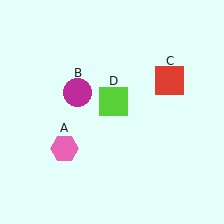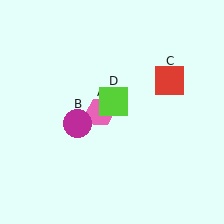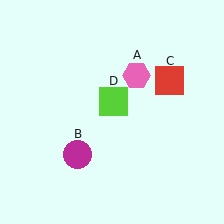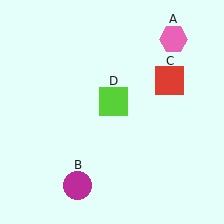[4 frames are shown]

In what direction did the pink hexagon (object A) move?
The pink hexagon (object A) moved up and to the right.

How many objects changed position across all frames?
2 objects changed position: pink hexagon (object A), magenta circle (object B).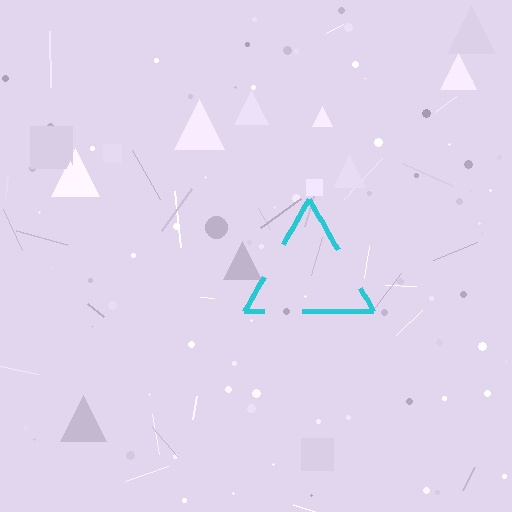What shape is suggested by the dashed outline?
The dashed outline suggests a triangle.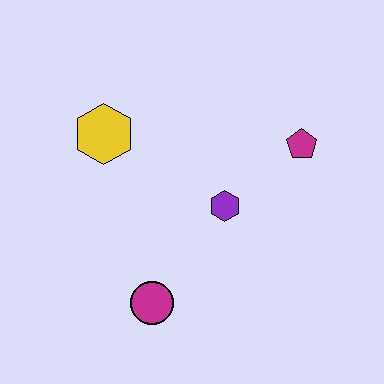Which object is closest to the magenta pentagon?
The purple hexagon is closest to the magenta pentagon.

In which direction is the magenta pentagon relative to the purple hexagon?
The magenta pentagon is to the right of the purple hexagon.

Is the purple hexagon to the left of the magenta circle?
No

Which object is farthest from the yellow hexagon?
The magenta pentagon is farthest from the yellow hexagon.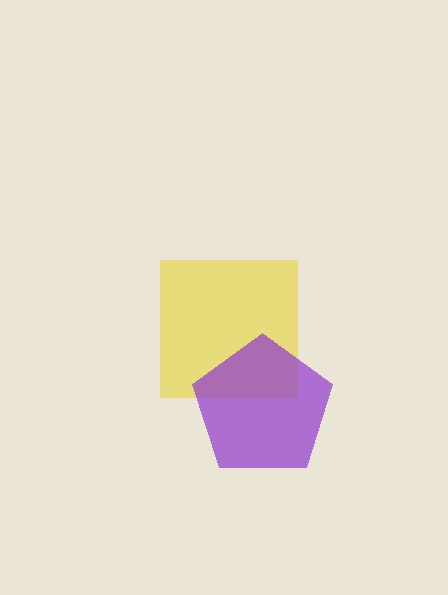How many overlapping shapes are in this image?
There are 2 overlapping shapes in the image.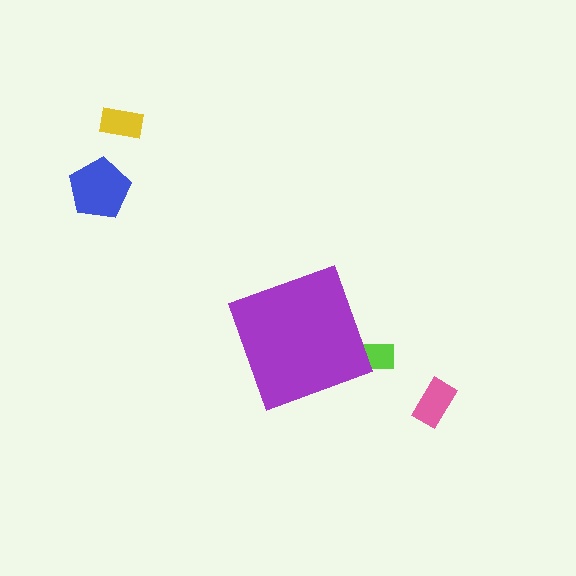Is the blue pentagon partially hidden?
No, the blue pentagon is fully visible.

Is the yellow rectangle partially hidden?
No, the yellow rectangle is fully visible.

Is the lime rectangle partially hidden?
Yes, the lime rectangle is partially hidden behind the purple diamond.